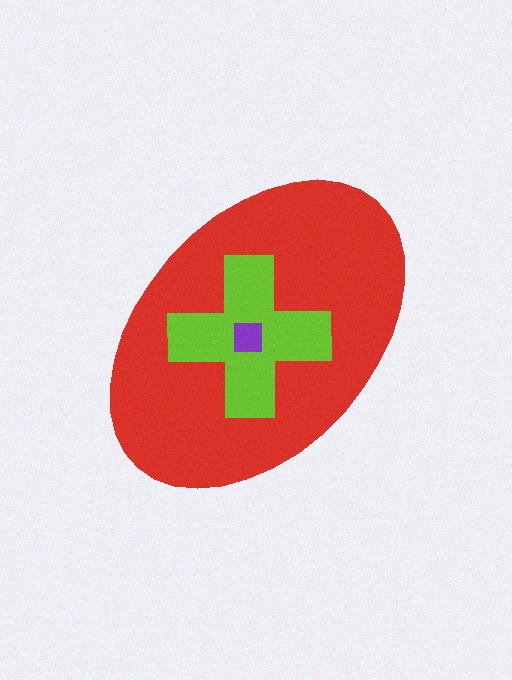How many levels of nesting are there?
3.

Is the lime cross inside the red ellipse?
Yes.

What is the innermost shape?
The purple square.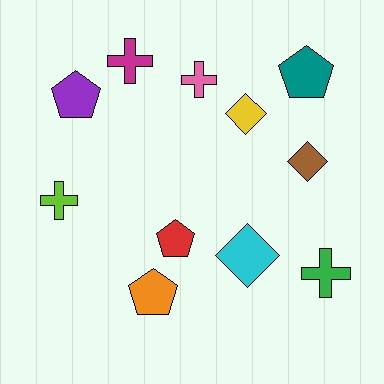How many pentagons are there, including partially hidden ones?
There are 4 pentagons.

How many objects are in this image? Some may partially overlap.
There are 11 objects.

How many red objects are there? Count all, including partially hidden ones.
There is 1 red object.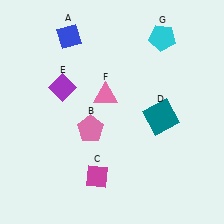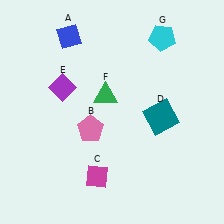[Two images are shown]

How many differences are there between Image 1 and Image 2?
There is 1 difference between the two images.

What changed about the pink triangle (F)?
In Image 1, F is pink. In Image 2, it changed to green.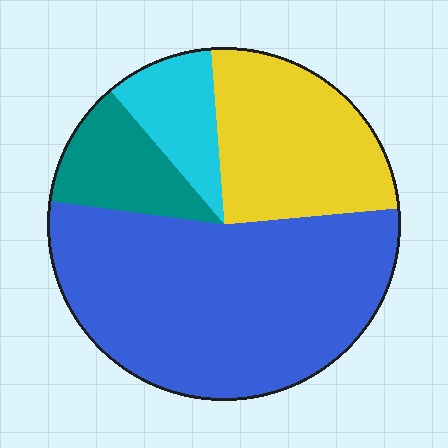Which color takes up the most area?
Blue, at roughly 55%.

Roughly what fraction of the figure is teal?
Teal takes up less than a quarter of the figure.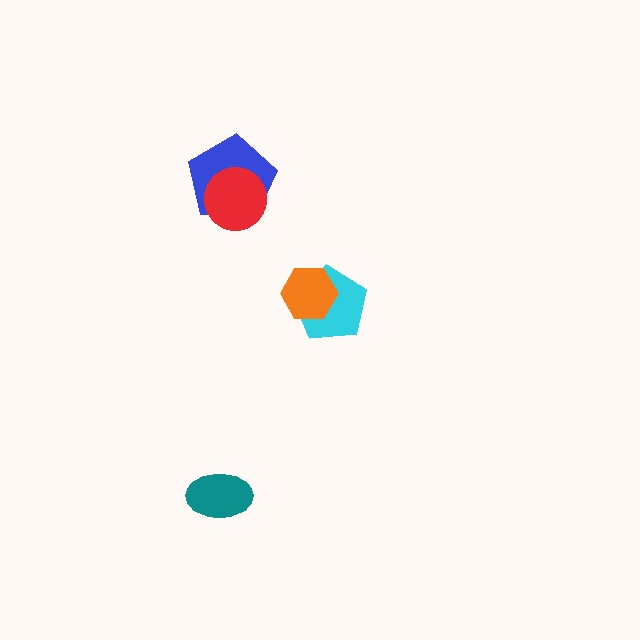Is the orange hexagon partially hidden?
No, no other shape covers it.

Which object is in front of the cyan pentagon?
The orange hexagon is in front of the cyan pentagon.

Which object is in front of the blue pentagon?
The red circle is in front of the blue pentagon.